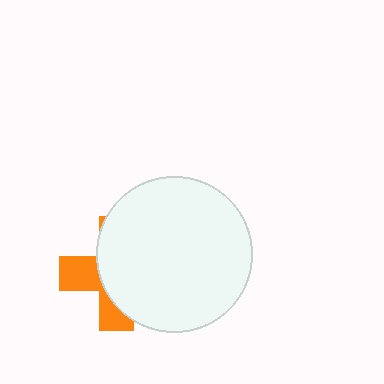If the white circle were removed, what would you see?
You would see the complete orange cross.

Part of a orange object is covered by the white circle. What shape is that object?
It is a cross.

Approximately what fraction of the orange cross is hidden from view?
Roughly 66% of the orange cross is hidden behind the white circle.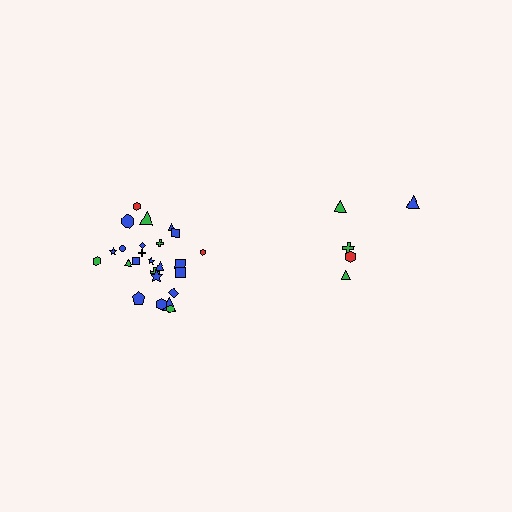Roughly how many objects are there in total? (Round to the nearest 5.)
Roughly 30 objects in total.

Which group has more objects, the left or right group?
The left group.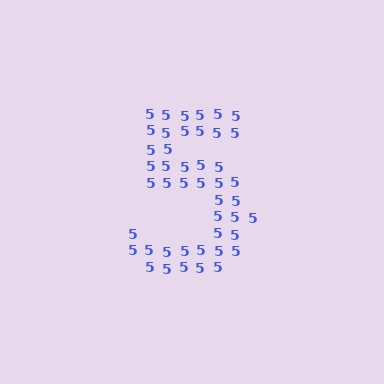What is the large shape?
The large shape is the digit 5.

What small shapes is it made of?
It is made of small digit 5's.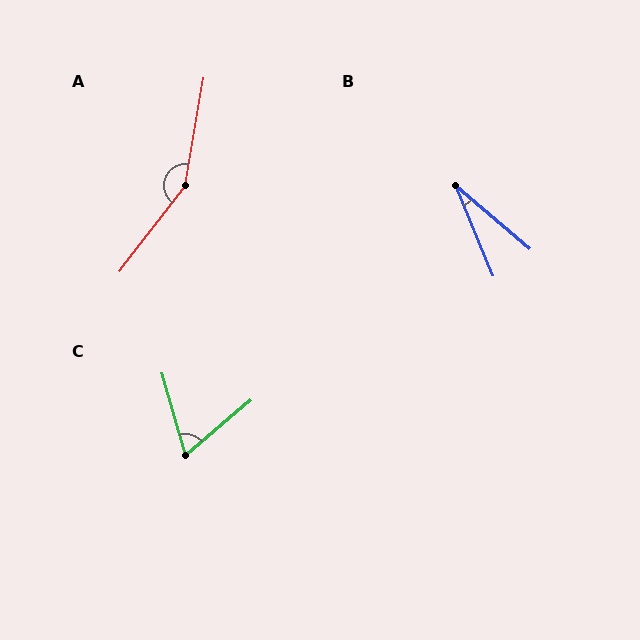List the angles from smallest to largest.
B (27°), C (66°), A (152°).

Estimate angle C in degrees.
Approximately 66 degrees.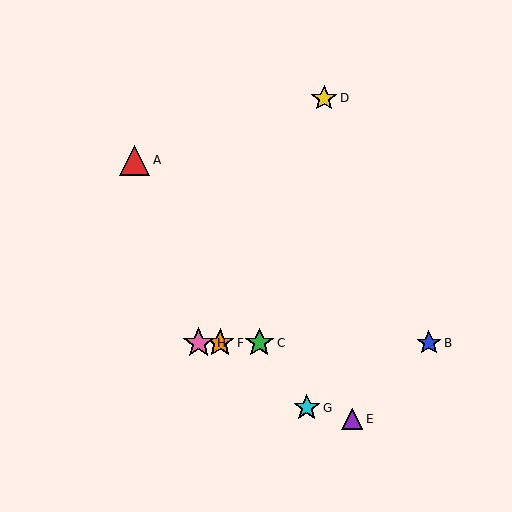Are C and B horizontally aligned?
Yes, both are at y≈343.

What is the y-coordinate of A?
Object A is at y≈160.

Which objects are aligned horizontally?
Objects B, C, F, H are aligned horizontally.